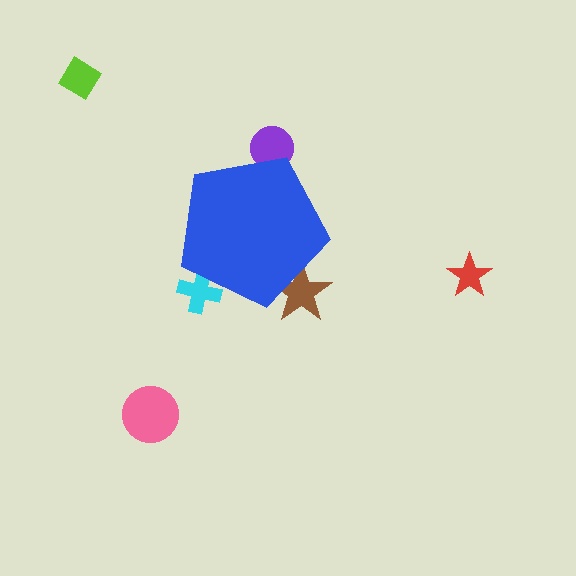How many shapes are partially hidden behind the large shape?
3 shapes are partially hidden.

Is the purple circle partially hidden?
Yes, the purple circle is partially hidden behind the blue pentagon.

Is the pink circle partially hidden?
No, the pink circle is fully visible.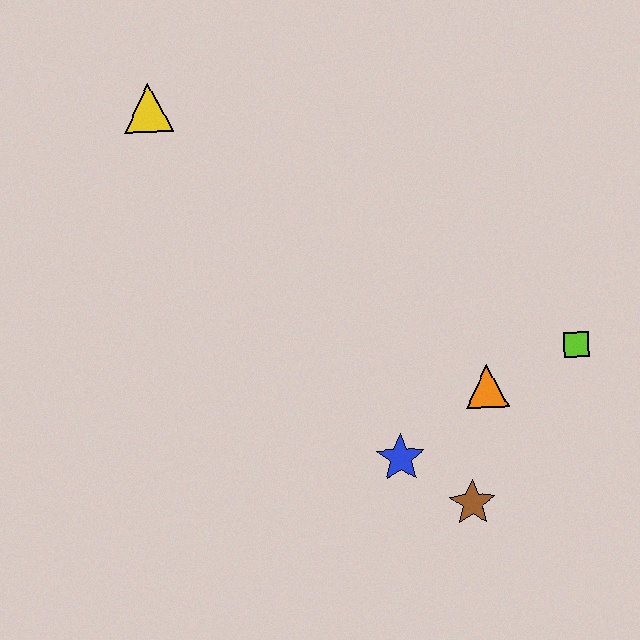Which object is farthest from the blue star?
The yellow triangle is farthest from the blue star.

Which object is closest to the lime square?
The orange triangle is closest to the lime square.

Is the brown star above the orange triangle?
No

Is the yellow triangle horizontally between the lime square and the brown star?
No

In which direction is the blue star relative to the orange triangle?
The blue star is to the left of the orange triangle.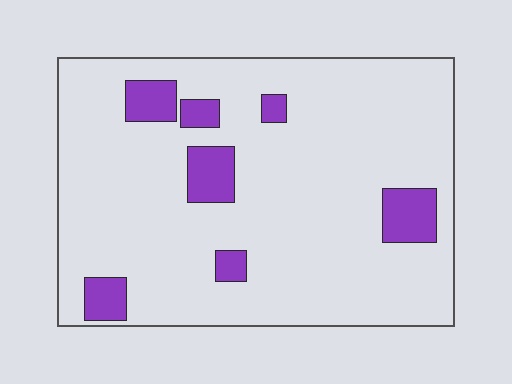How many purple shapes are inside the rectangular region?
7.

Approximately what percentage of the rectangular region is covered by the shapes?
Approximately 10%.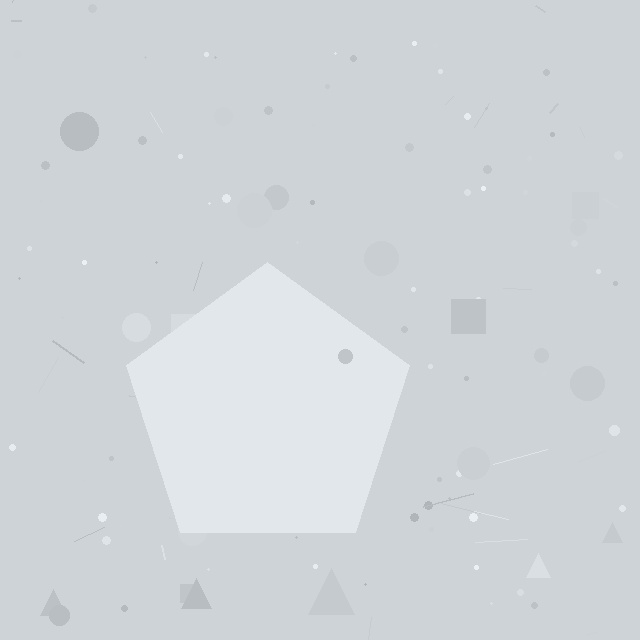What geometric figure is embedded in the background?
A pentagon is embedded in the background.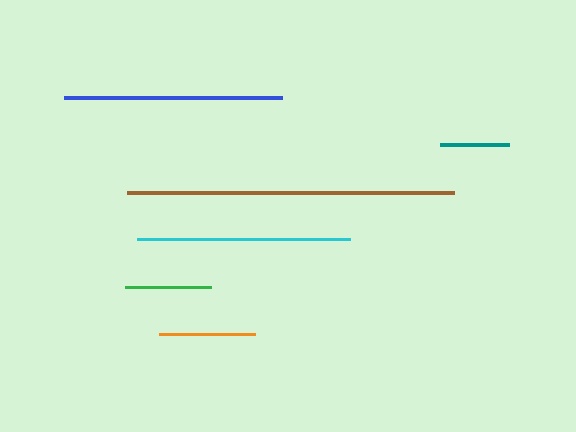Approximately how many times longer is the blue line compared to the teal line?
The blue line is approximately 3.2 times the length of the teal line.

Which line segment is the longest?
The brown line is the longest at approximately 327 pixels.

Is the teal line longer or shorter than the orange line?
The orange line is longer than the teal line.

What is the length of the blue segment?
The blue segment is approximately 219 pixels long.